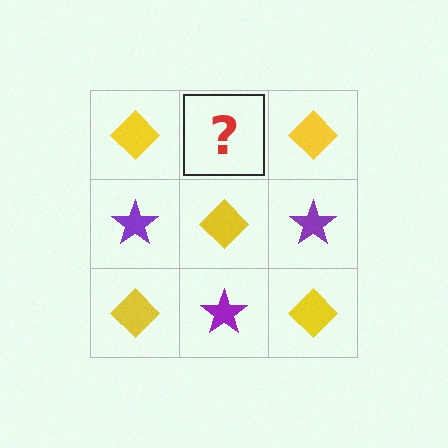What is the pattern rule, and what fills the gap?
The rule is that it alternates yellow diamond and purple star in a checkerboard pattern. The gap should be filled with a purple star.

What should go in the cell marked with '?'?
The missing cell should contain a purple star.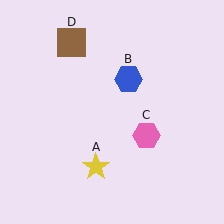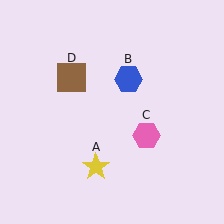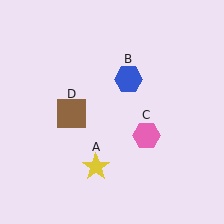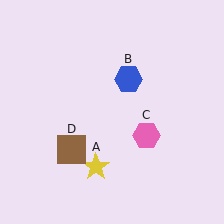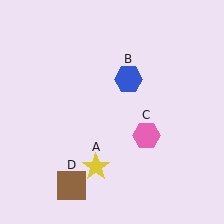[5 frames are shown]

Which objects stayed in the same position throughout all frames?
Yellow star (object A) and blue hexagon (object B) and pink hexagon (object C) remained stationary.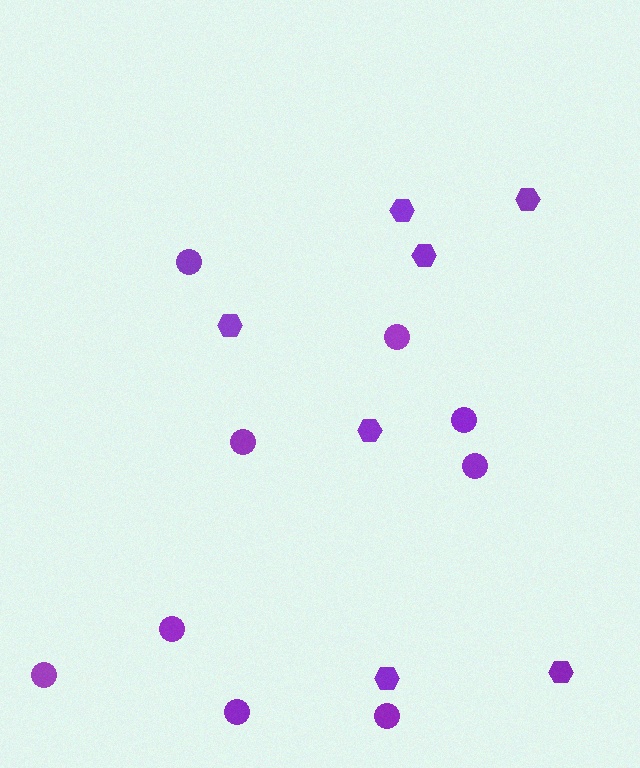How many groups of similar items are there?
There are 2 groups: one group of circles (9) and one group of hexagons (7).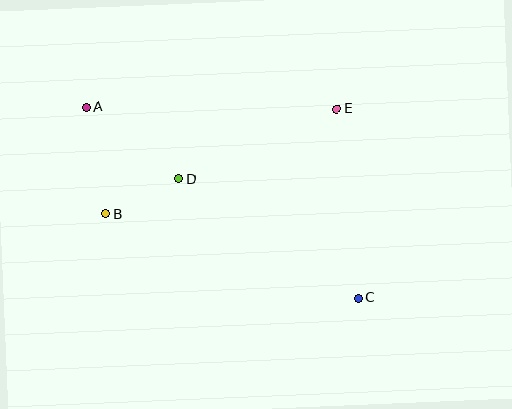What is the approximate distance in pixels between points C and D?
The distance between C and D is approximately 215 pixels.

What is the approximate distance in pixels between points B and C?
The distance between B and C is approximately 266 pixels.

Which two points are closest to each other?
Points B and D are closest to each other.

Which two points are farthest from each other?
Points A and C are farthest from each other.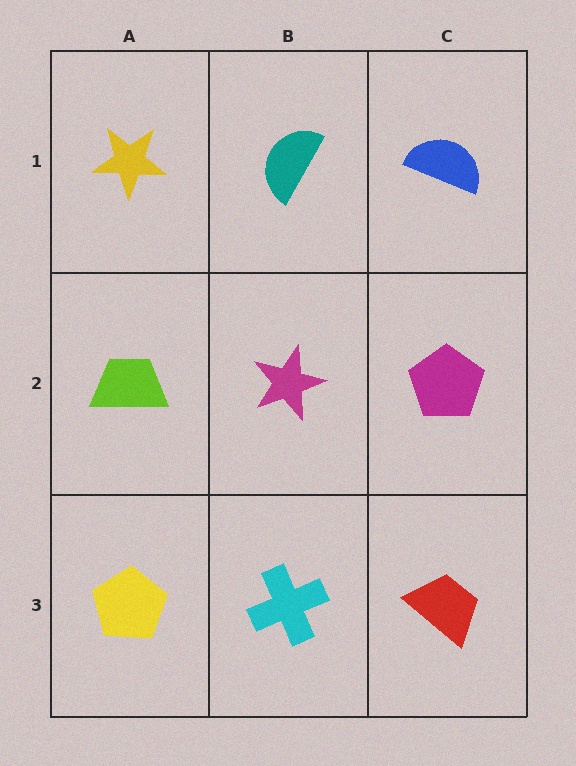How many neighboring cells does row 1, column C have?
2.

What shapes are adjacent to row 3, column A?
A lime trapezoid (row 2, column A), a cyan cross (row 3, column B).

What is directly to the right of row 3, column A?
A cyan cross.